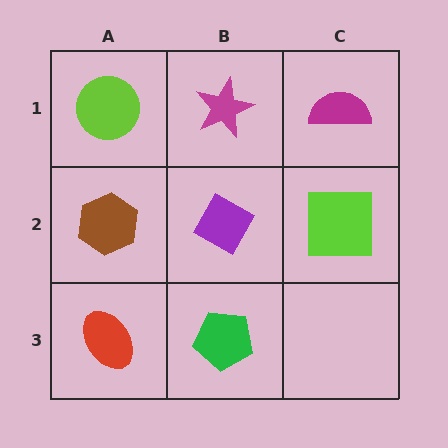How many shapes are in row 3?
2 shapes.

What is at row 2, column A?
A brown hexagon.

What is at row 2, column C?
A lime square.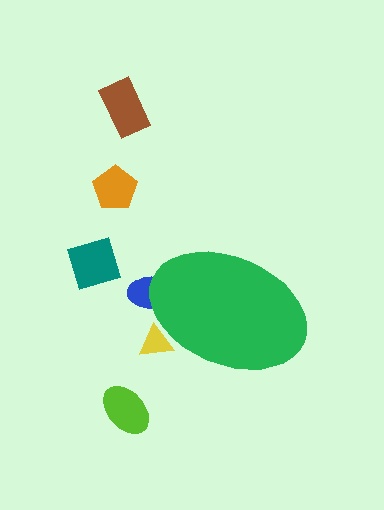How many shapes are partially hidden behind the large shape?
2 shapes are partially hidden.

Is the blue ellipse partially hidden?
Yes, the blue ellipse is partially hidden behind the green ellipse.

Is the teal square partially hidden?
No, the teal square is fully visible.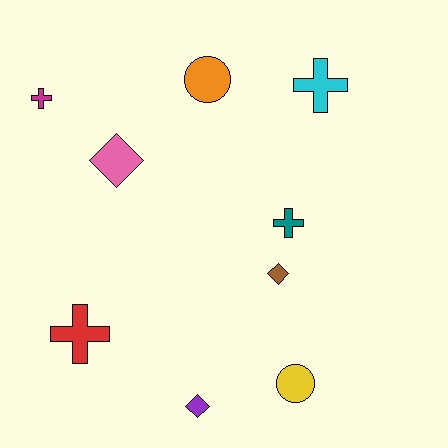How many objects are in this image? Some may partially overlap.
There are 9 objects.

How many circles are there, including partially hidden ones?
There are 2 circles.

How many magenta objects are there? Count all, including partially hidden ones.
There is 1 magenta object.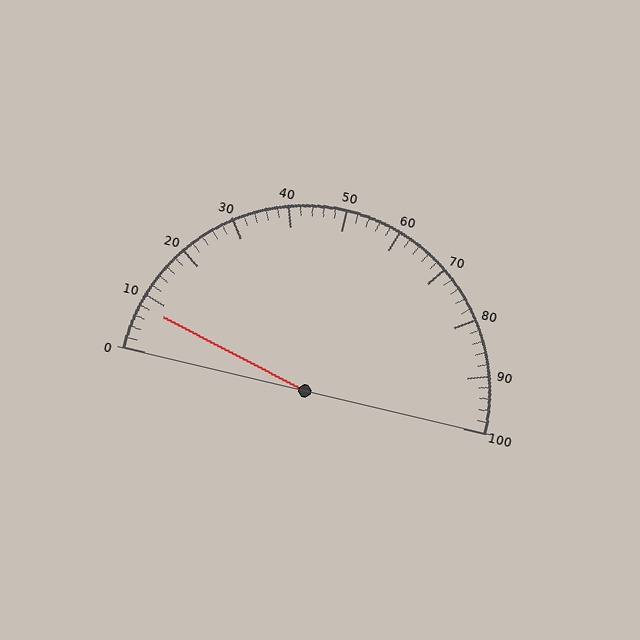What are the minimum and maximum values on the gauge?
The gauge ranges from 0 to 100.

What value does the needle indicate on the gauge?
The needle indicates approximately 8.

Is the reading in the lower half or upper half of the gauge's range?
The reading is in the lower half of the range (0 to 100).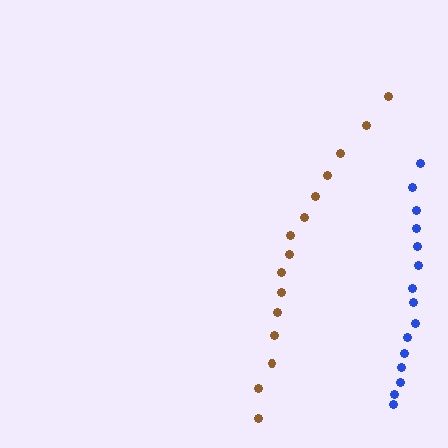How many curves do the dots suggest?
There are 2 distinct paths.